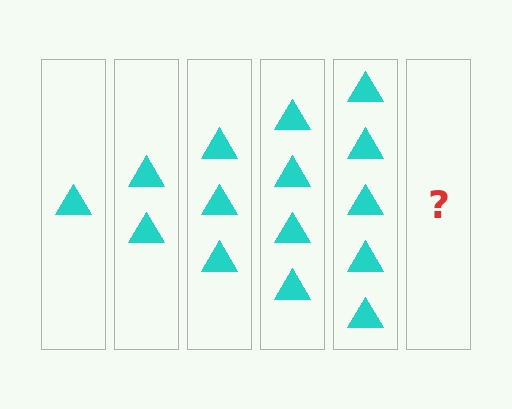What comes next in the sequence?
The next element should be 6 triangles.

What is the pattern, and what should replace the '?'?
The pattern is that each step adds one more triangle. The '?' should be 6 triangles.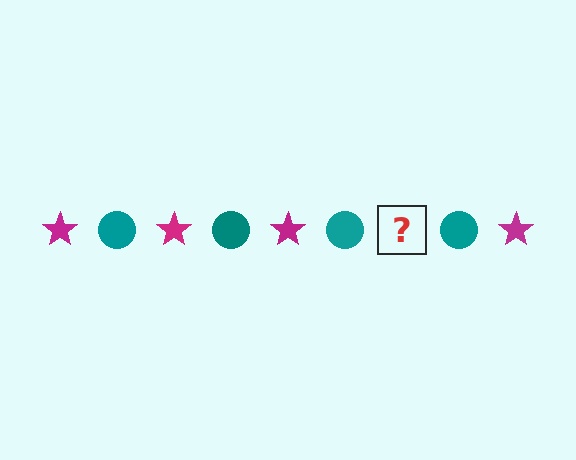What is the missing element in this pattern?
The missing element is a magenta star.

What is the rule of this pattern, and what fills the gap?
The rule is that the pattern alternates between magenta star and teal circle. The gap should be filled with a magenta star.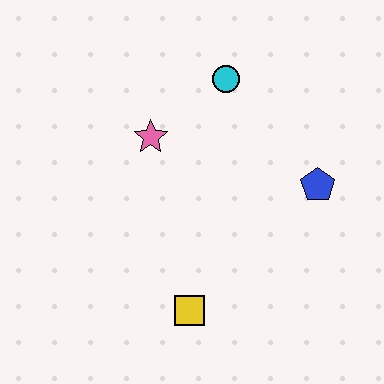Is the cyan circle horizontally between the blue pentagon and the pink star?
Yes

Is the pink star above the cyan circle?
No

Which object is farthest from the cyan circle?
The yellow square is farthest from the cyan circle.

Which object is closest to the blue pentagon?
The cyan circle is closest to the blue pentagon.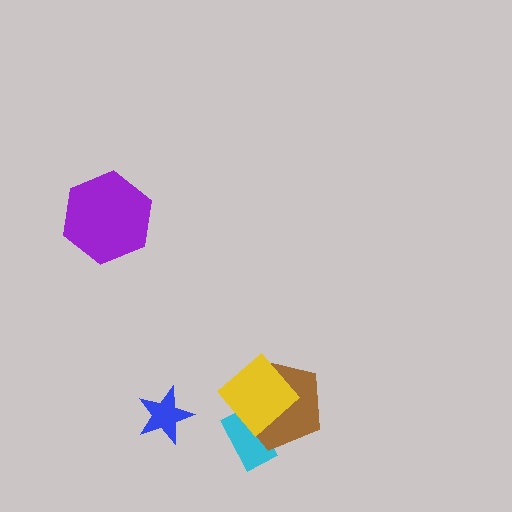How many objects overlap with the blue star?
0 objects overlap with the blue star.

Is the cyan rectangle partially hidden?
Yes, it is partially covered by another shape.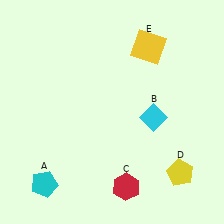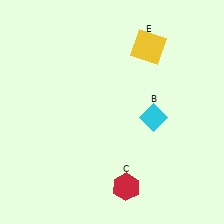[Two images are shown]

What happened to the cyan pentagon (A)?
The cyan pentagon (A) was removed in Image 2. It was in the bottom-left area of Image 1.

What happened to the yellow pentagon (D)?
The yellow pentagon (D) was removed in Image 2. It was in the bottom-right area of Image 1.